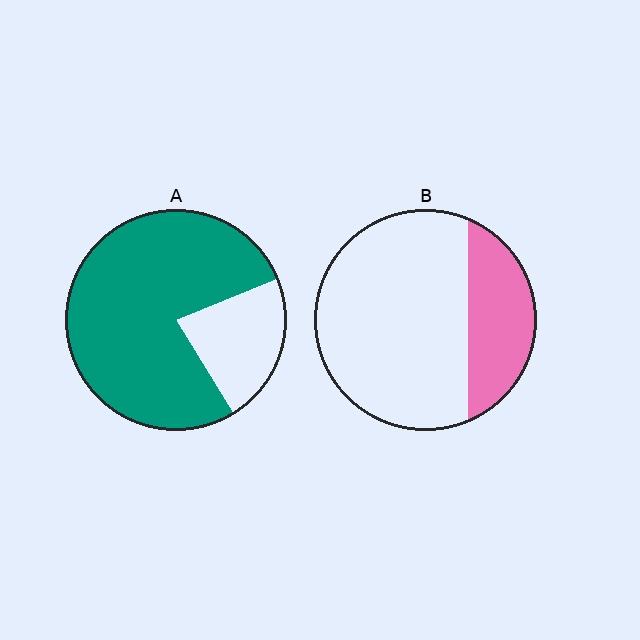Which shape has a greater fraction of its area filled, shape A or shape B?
Shape A.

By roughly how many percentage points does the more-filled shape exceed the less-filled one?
By roughly 50 percentage points (A over B).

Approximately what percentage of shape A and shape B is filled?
A is approximately 80% and B is approximately 25%.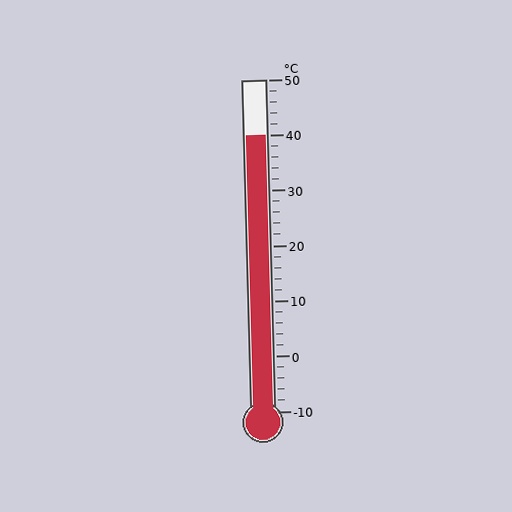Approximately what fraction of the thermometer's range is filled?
The thermometer is filled to approximately 85% of its range.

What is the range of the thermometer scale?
The thermometer scale ranges from -10°C to 50°C.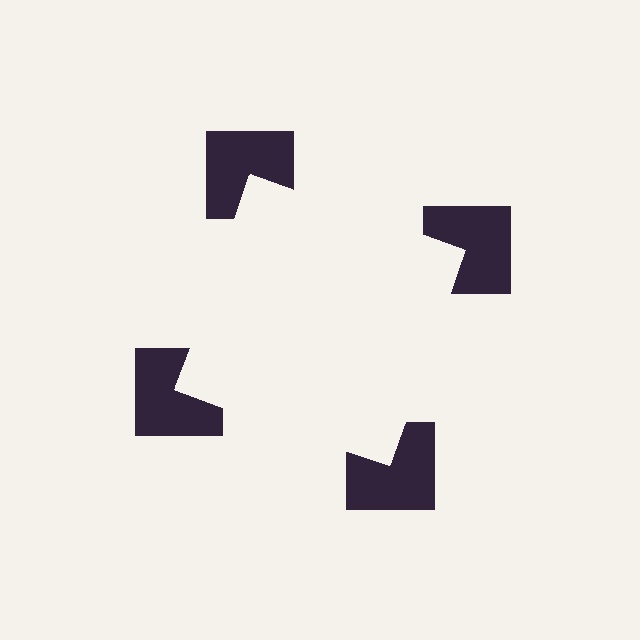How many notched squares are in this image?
There are 4 — one at each vertex of the illusory square.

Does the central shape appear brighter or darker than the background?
It typically appears slightly brighter than the background, even though no actual brightness change is drawn.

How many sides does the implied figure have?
4 sides.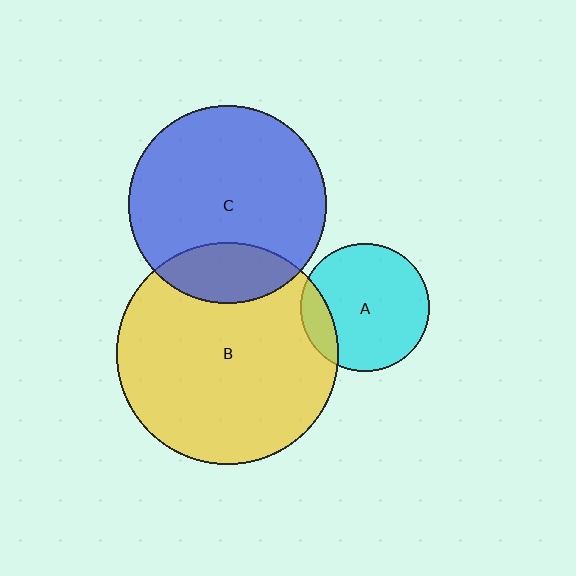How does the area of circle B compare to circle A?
Approximately 3.0 times.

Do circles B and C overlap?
Yes.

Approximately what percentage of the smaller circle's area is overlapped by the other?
Approximately 20%.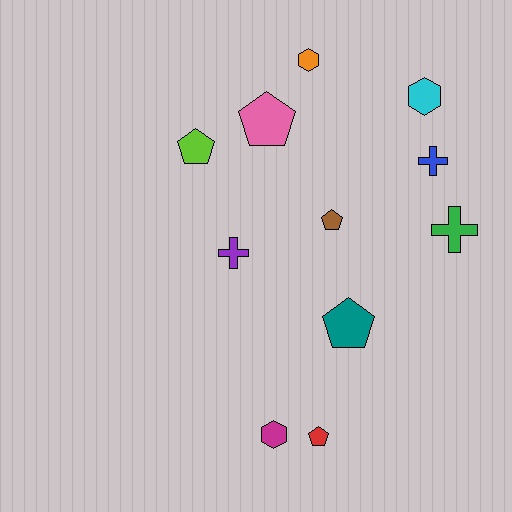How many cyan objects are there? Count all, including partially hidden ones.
There is 1 cyan object.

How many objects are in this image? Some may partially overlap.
There are 11 objects.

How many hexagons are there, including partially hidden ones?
There are 3 hexagons.